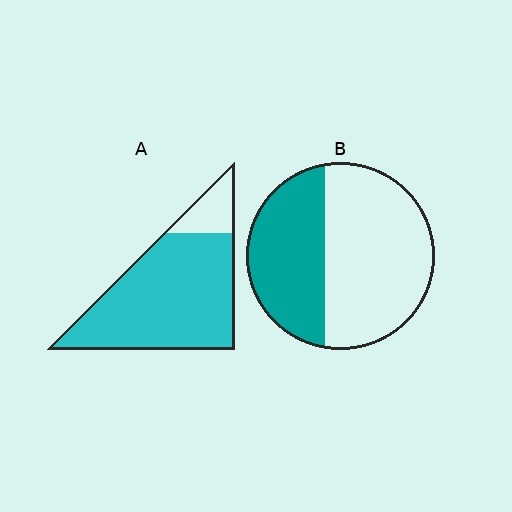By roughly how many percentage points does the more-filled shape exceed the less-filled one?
By roughly 45 percentage points (A over B).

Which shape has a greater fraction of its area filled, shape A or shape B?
Shape A.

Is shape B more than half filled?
No.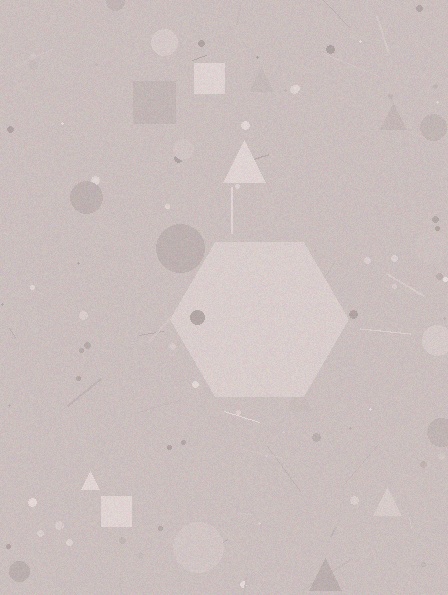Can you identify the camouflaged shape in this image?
The camouflaged shape is a hexagon.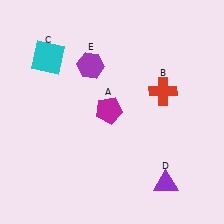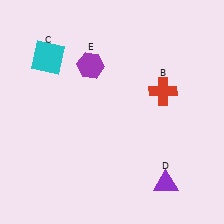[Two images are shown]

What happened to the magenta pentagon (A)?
The magenta pentagon (A) was removed in Image 2. It was in the top-left area of Image 1.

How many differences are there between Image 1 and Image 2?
There is 1 difference between the two images.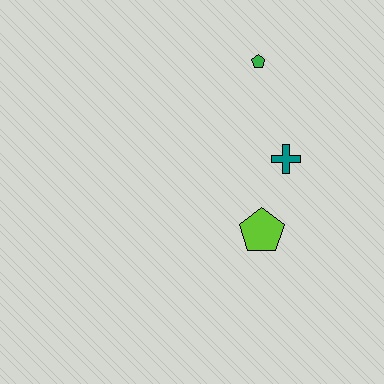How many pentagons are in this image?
There are 2 pentagons.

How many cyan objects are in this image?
There are no cyan objects.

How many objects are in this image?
There are 3 objects.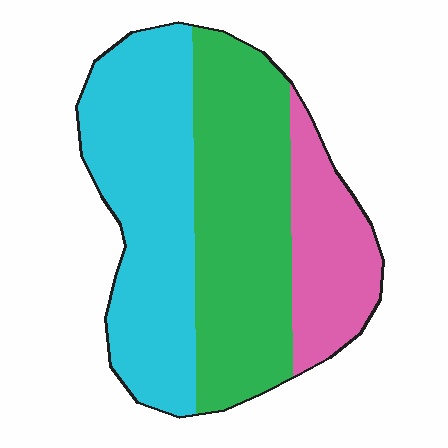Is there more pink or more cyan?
Cyan.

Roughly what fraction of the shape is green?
Green covers about 40% of the shape.